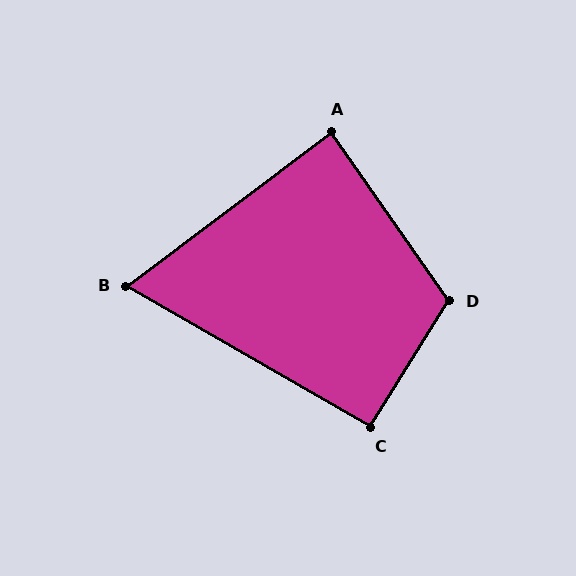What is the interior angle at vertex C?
Approximately 92 degrees (approximately right).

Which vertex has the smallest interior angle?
B, at approximately 67 degrees.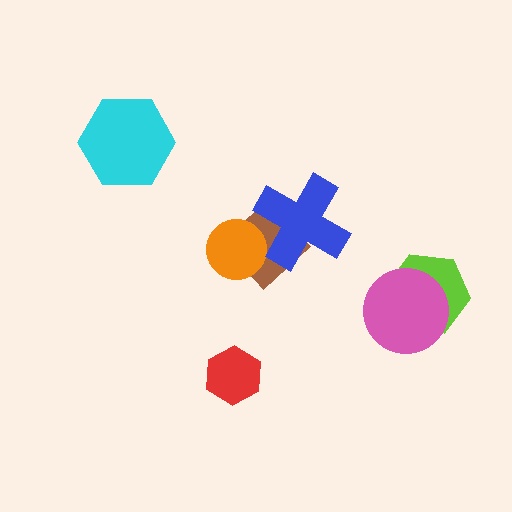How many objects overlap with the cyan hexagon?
0 objects overlap with the cyan hexagon.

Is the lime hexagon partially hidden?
Yes, it is partially covered by another shape.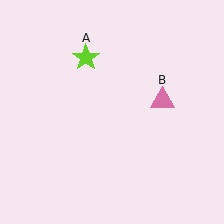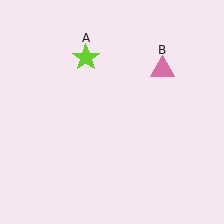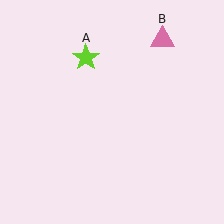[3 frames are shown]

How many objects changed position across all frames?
1 object changed position: pink triangle (object B).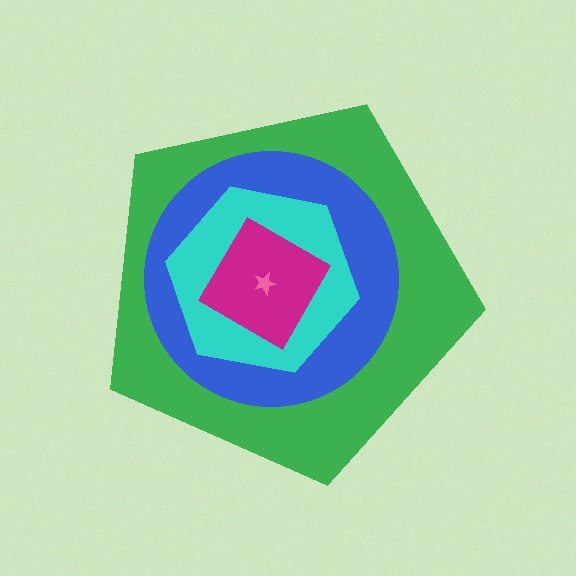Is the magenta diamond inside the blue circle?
Yes.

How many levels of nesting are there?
5.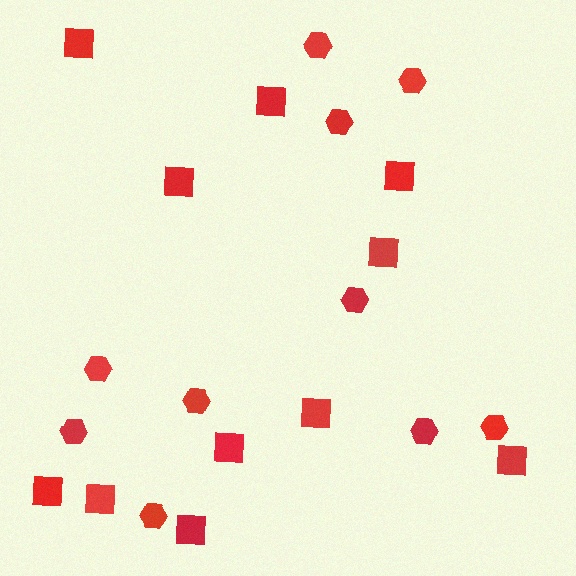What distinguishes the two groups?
There are 2 groups: one group of hexagons (10) and one group of squares (11).